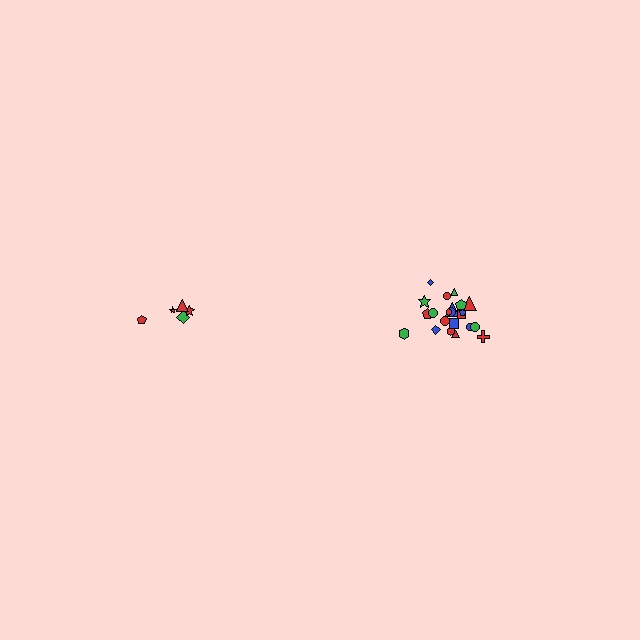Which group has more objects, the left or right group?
The right group.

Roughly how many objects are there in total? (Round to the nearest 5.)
Roughly 25 objects in total.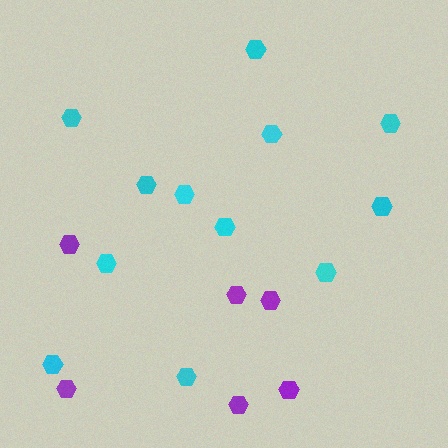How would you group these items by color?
There are 2 groups: one group of purple hexagons (6) and one group of cyan hexagons (12).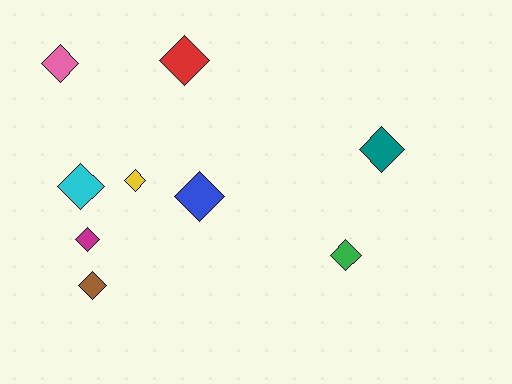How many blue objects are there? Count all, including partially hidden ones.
There is 1 blue object.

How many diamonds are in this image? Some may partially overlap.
There are 9 diamonds.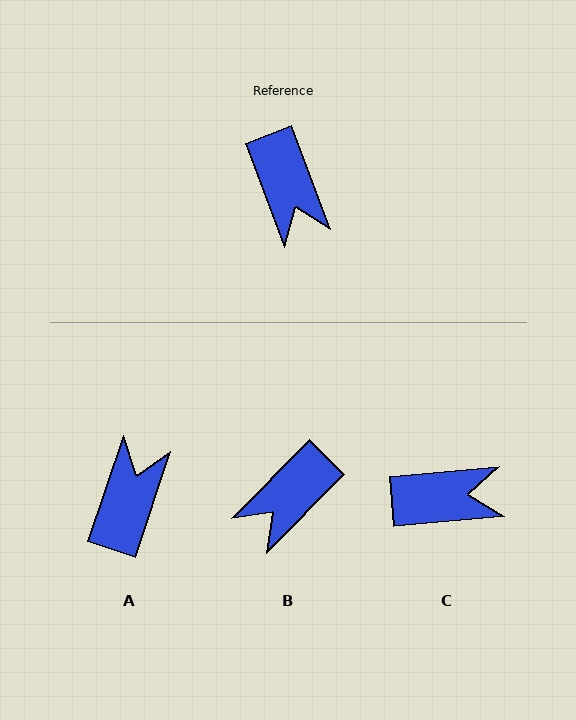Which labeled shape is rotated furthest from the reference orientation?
A, about 141 degrees away.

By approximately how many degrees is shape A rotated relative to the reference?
Approximately 141 degrees counter-clockwise.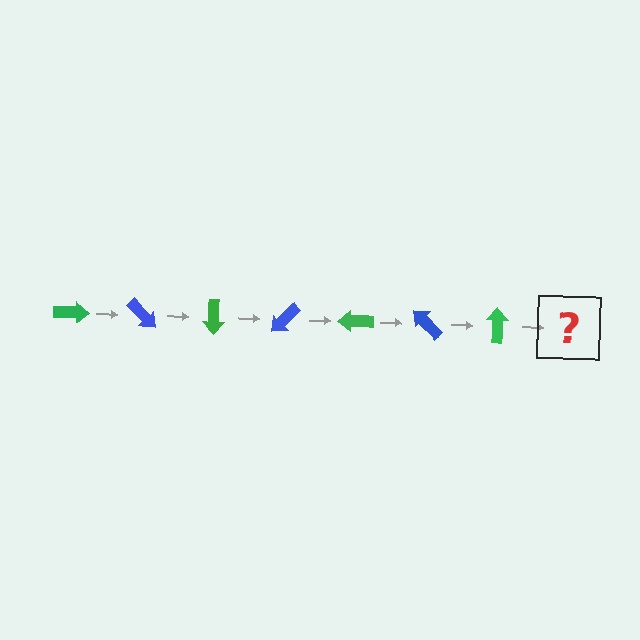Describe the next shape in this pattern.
It should be a blue arrow, rotated 315 degrees from the start.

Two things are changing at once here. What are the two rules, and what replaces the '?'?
The two rules are that it rotates 45 degrees each step and the color cycles through green and blue. The '?' should be a blue arrow, rotated 315 degrees from the start.